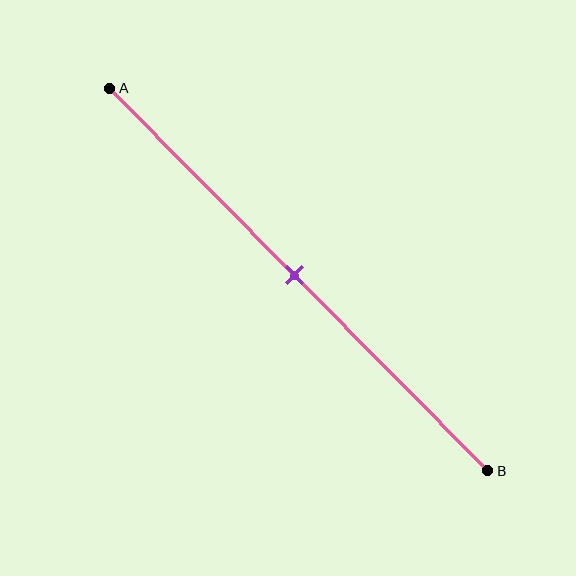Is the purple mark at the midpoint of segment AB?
Yes, the mark is approximately at the midpoint.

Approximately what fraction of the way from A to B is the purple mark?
The purple mark is approximately 50% of the way from A to B.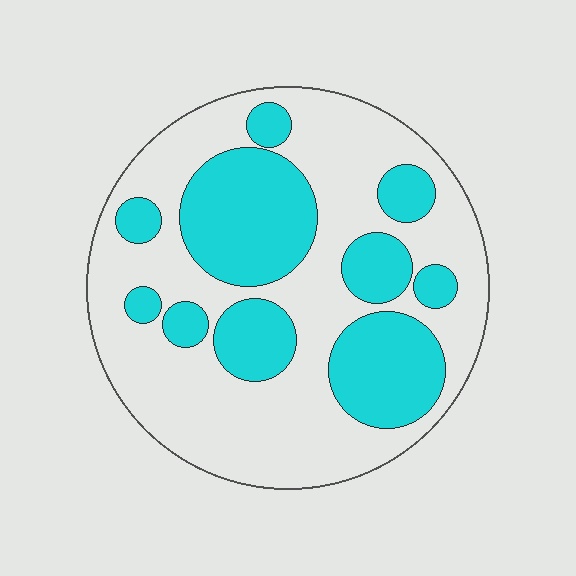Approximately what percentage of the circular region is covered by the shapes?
Approximately 35%.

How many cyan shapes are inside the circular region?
10.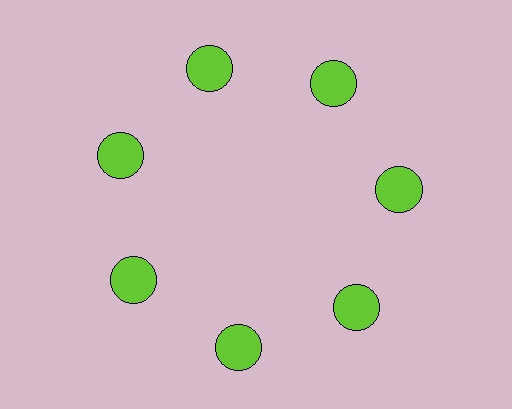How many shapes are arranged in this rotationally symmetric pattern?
There are 7 shapes, arranged in 7 groups of 1.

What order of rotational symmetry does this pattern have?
This pattern has 7-fold rotational symmetry.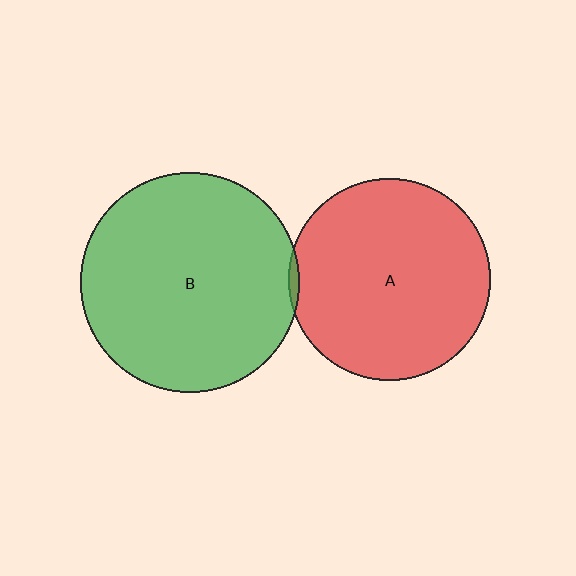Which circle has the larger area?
Circle B (green).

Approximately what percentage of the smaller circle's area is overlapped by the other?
Approximately 5%.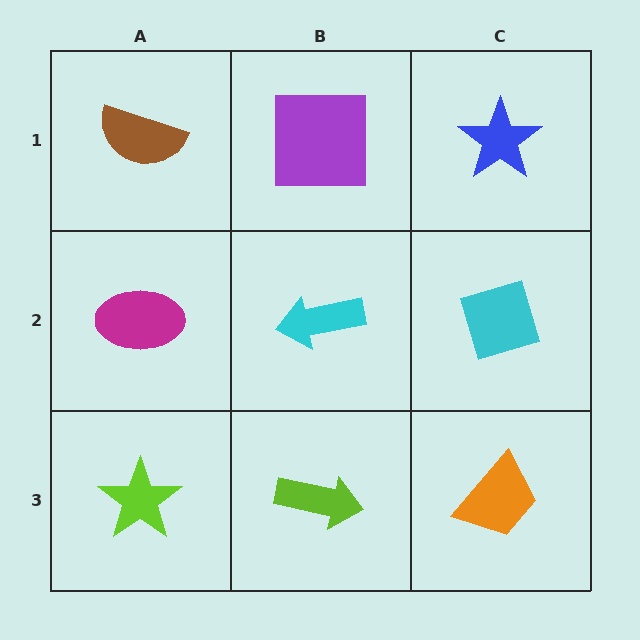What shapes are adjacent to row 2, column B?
A purple square (row 1, column B), a lime arrow (row 3, column B), a magenta ellipse (row 2, column A), a cyan diamond (row 2, column C).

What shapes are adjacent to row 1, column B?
A cyan arrow (row 2, column B), a brown semicircle (row 1, column A), a blue star (row 1, column C).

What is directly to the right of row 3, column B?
An orange trapezoid.